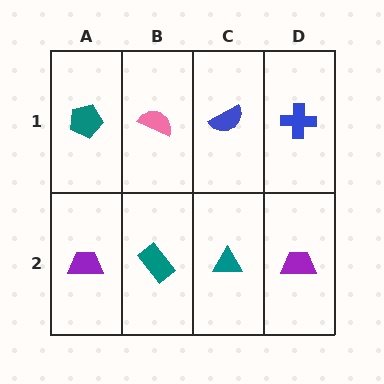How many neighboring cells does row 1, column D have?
2.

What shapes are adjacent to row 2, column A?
A teal pentagon (row 1, column A), a teal rectangle (row 2, column B).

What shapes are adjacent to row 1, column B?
A teal rectangle (row 2, column B), a teal pentagon (row 1, column A), a blue semicircle (row 1, column C).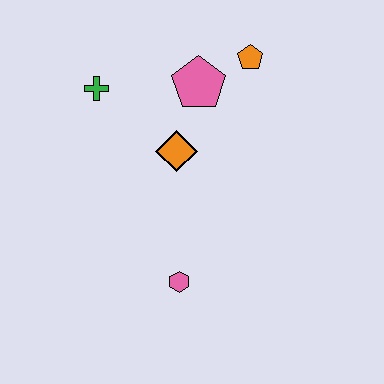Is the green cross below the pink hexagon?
No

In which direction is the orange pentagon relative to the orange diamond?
The orange pentagon is above the orange diamond.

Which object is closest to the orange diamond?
The pink pentagon is closest to the orange diamond.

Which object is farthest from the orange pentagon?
The pink hexagon is farthest from the orange pentagon.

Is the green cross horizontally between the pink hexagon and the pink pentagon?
No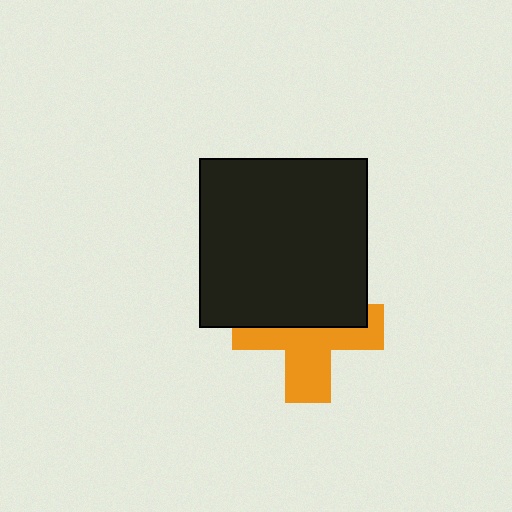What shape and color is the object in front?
The object in front is a black square.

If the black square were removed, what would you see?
You would see the complete orange cross.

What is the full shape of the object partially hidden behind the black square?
The partially hidden object is an orange cross.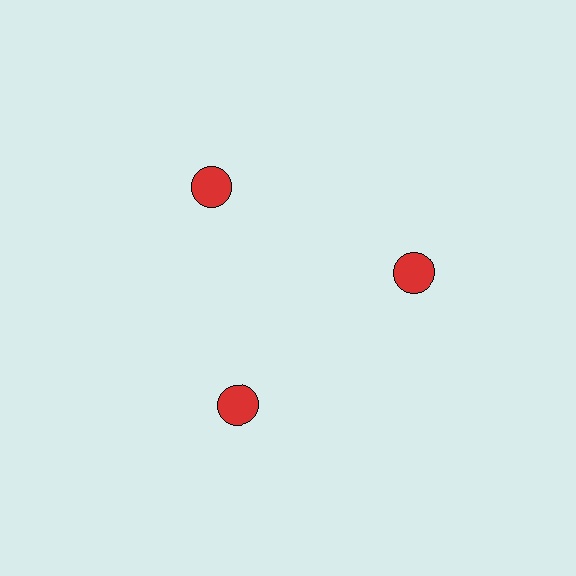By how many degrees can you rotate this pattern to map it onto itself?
The pattern maps onto itself every 120 degrees of rotation.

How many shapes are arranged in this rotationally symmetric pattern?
There are 3 shapes, arranged in 3 groups of 1.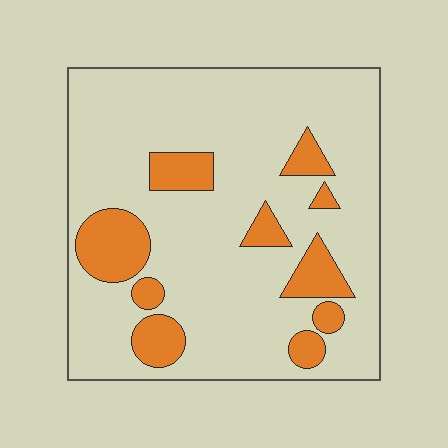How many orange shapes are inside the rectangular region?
10.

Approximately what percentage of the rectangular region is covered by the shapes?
Approximately 20%.